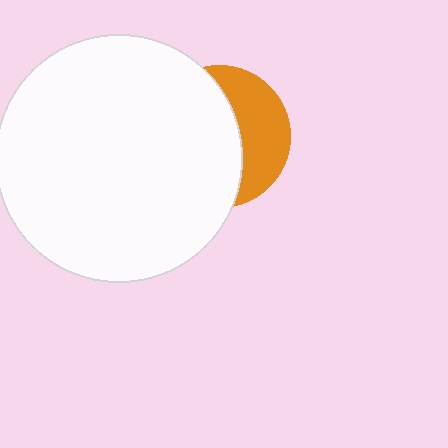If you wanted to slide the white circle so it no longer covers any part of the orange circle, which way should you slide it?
Slide it left — that is the most direct way to separate the two shapes.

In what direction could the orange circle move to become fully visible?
The orange circle could move right. That would shift it out from behind the white circle entirely.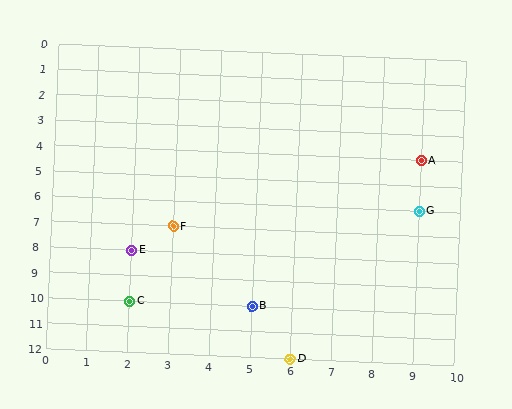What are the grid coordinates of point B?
Point B is at grid coordinates (5, 10).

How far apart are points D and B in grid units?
Points D and B are 1 column and 2 rows apart (about 2.2 grid units diagonally).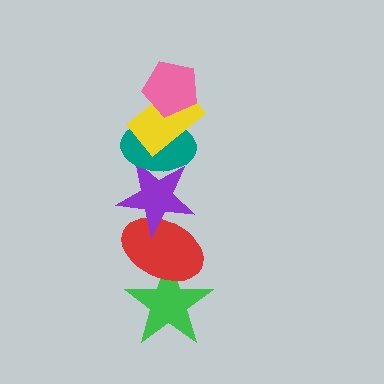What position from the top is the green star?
The green star is 6th from the top.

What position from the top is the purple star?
The purple star is 4th from the top.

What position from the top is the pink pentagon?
The pink pentagon is 1st from the top.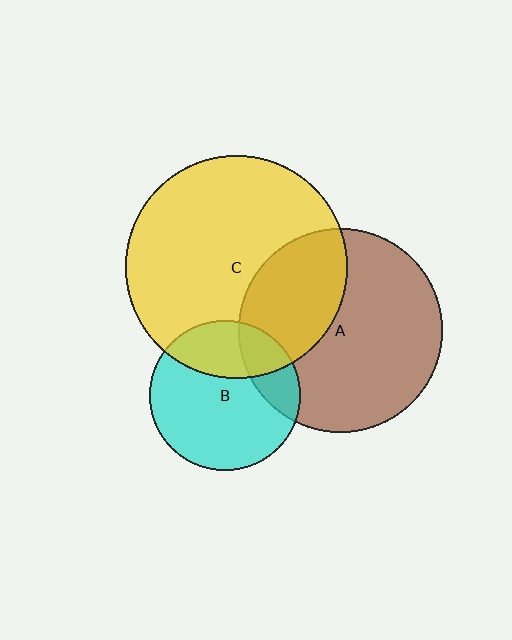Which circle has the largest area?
Circle C (yellow).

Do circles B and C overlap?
Yes.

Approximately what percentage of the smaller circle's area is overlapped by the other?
Approximately 30%.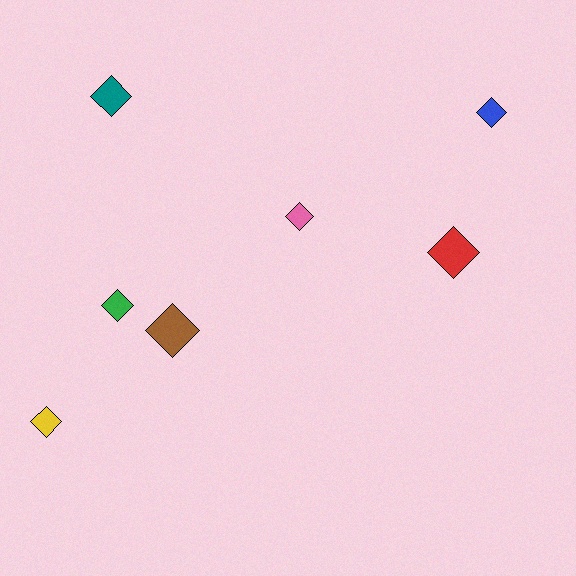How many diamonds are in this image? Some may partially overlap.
There are 7 diamonds.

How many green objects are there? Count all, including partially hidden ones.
There is 1 green object.